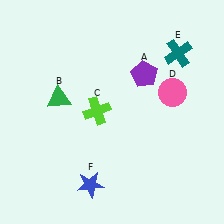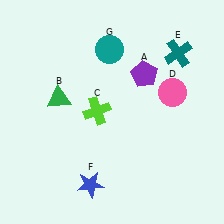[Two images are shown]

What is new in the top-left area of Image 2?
A teal circle (G) was added in the top-left area of Image 2.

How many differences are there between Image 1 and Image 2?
There is 1 difference between the two images.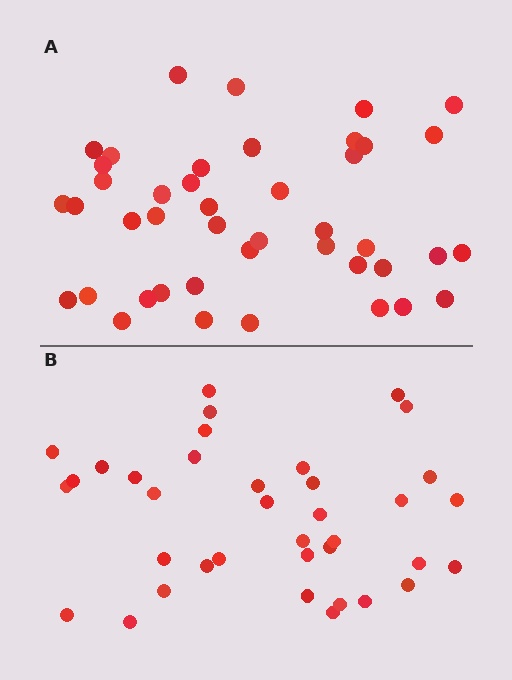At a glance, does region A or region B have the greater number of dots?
Region A (the top region) has more dots.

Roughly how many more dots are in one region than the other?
Region A has about 6 more dots than region B.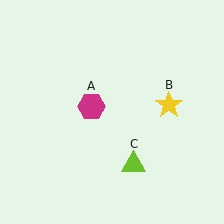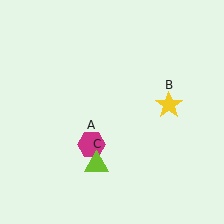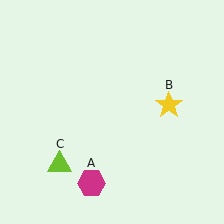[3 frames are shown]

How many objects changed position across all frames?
2 objects changed position: magenta hexagon (object A), lime triangle (object C).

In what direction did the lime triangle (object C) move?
The lime triangle (object C) moved left.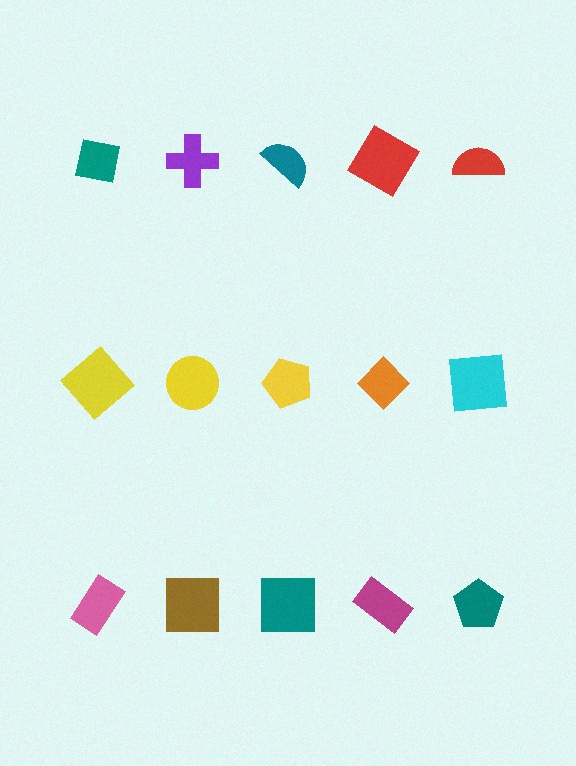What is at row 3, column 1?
A pink rectangle.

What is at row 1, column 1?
A teal square.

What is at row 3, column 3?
A teal square.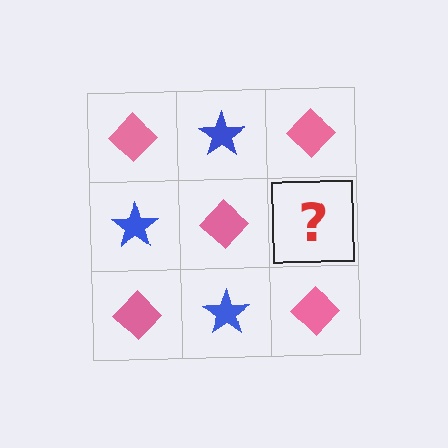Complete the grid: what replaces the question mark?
The question mark should be replaced with a blue star.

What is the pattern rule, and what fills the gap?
The rule is that it alternates pink diamond and blue star in a checkerboard pattern. The gap should be filled with a blue star.